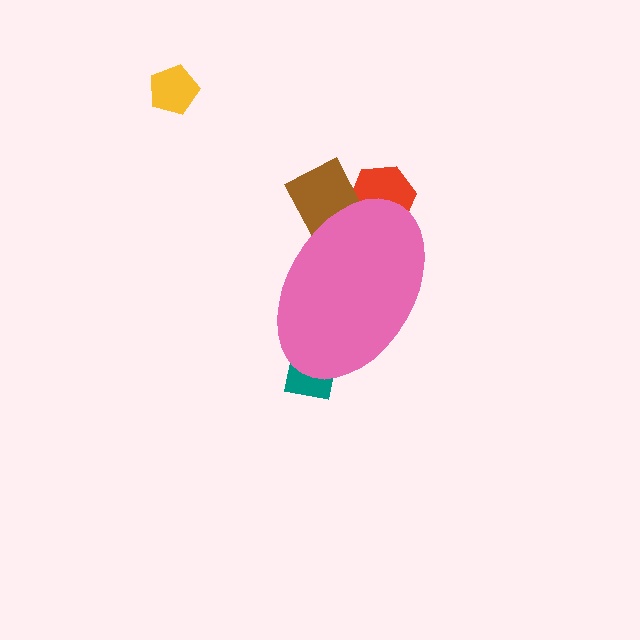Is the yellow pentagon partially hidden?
No, the yellow pentagon is fully visible.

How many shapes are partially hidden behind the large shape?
3 shapes are partially hidden.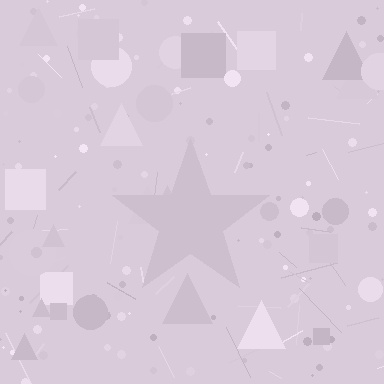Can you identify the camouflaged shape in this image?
The camouflaged shape is a star.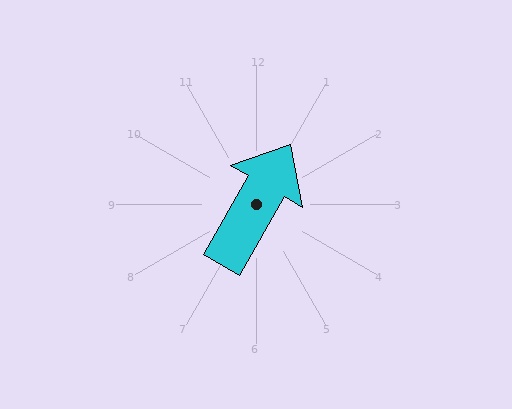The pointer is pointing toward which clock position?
Roughly 1 o'clock.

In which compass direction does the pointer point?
Northeast.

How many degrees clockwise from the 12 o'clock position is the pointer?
Approximately 30 degrees.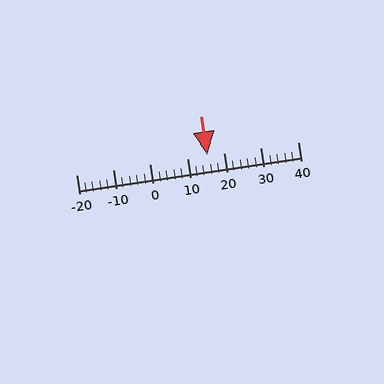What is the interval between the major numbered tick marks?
The major tick marks are spaced 10 units apart.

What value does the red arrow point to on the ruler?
The red arrow points to approximately 16.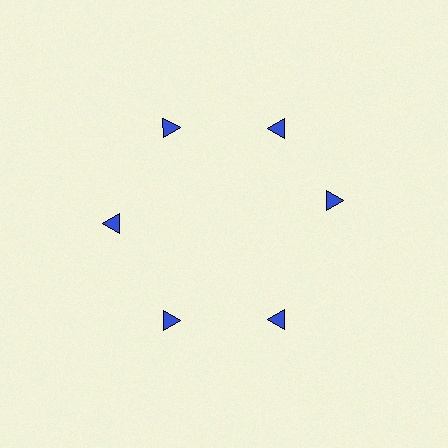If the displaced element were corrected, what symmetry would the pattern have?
It would have 6-fold rotational symmetry — the pattern would map onto itself every 60 degrees.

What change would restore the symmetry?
The symmetry would be restored by rotating it back into even spacing with its neighbors so that all 6 triangles sit at equal angles and equal distance from the center.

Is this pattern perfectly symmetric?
No. The 6 blue triangles are arranged in a ring, but one element near the 3 o'clock position is rotated out of alignment along the ring, breaking the 6-fold rotational symmetry.